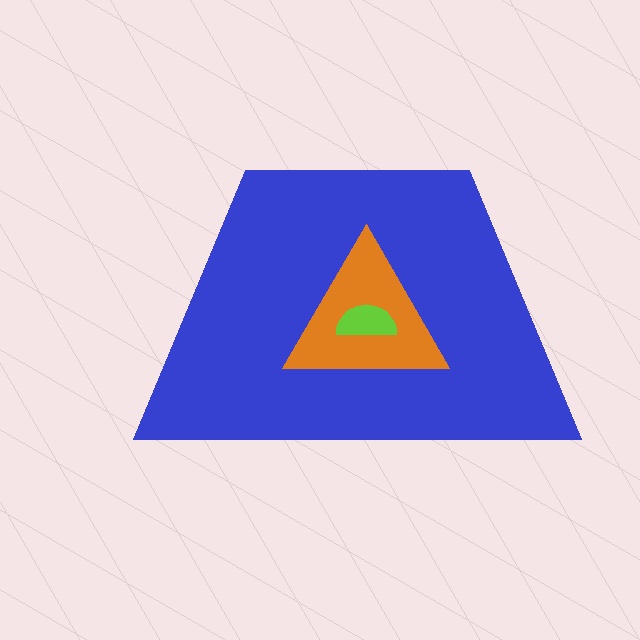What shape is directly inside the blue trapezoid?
The orange triangle.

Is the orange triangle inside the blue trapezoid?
Yes.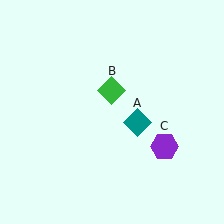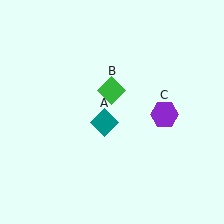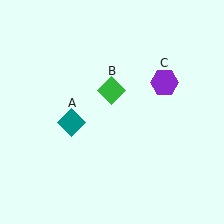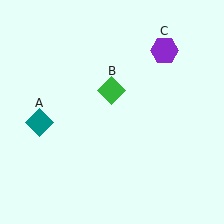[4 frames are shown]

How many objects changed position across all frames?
2 objects changed position: teal diamond (object A), purple hexagon (object C).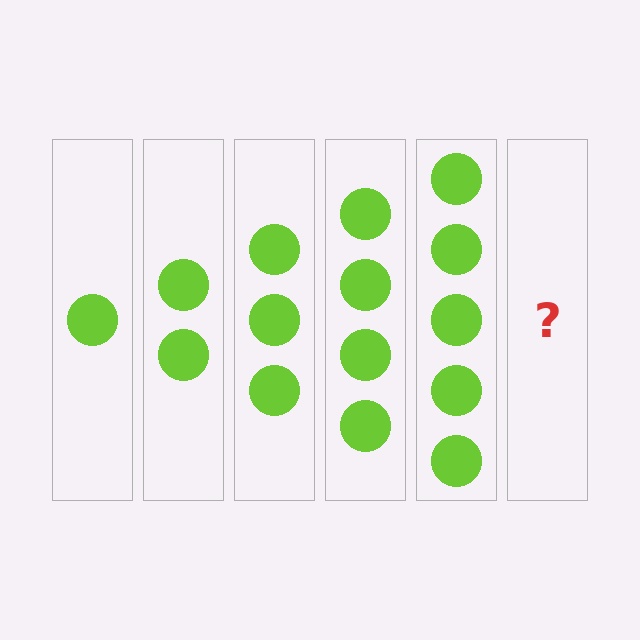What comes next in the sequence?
The next element should be 6 circles.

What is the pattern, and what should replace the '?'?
The pattern is that each step adds one more circle. The '?' should be 6 circles.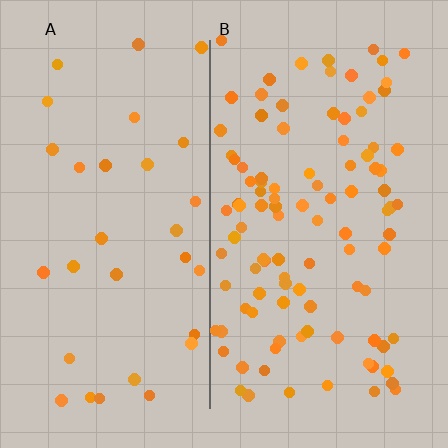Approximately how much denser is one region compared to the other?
Approximately 3.2× — region B over region A.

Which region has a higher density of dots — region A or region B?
B (the right).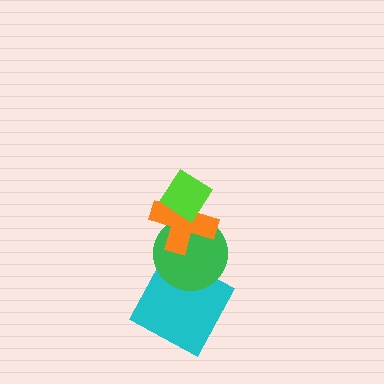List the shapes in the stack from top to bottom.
From top to bottom: the lime diamond, the orange cross, the green circle, the cyan square.